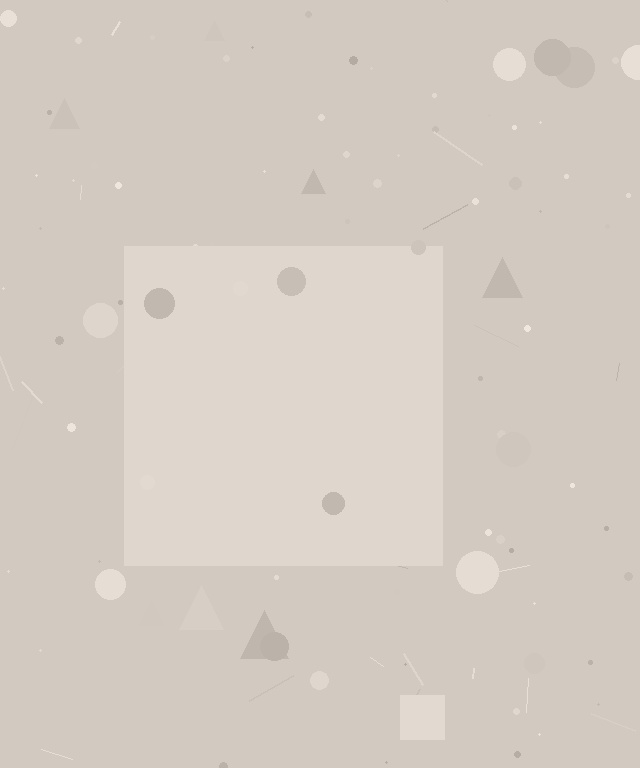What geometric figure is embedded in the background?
A square is embedded in the background.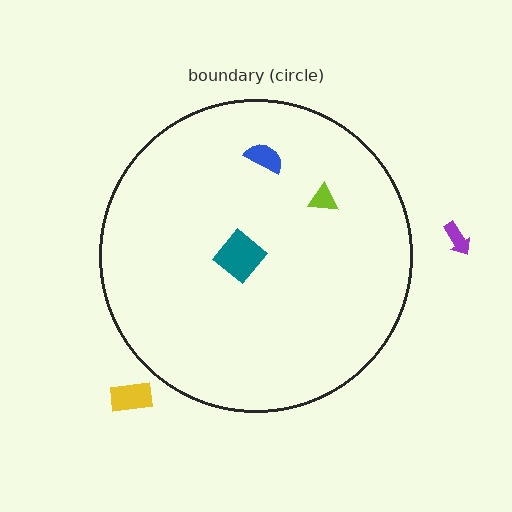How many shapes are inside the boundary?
3 inside, 2 outside.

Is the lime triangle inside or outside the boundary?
Inside.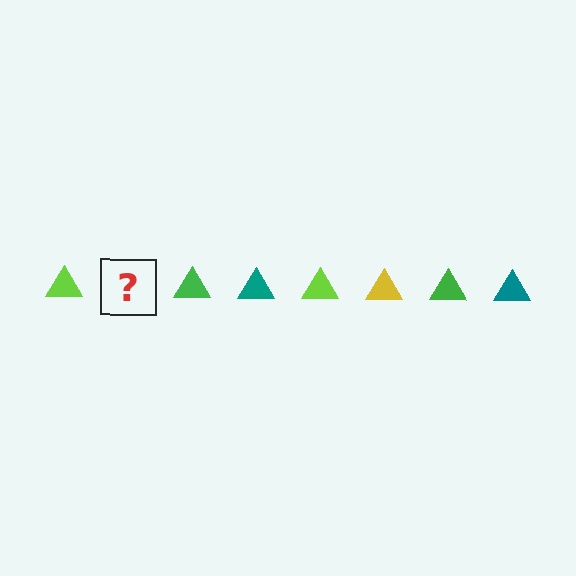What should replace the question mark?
The question mark should be replaced with a yellow triangle.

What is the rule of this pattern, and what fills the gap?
The rule is that the pattern cycles through lime, yellow, green, teal triangles. The gap should be filled with a yellow triangle.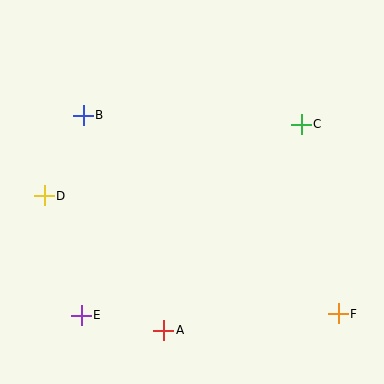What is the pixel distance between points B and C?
The distance between B and C is 218 pixels.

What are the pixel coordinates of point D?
Point D is at (44, 196).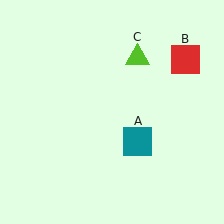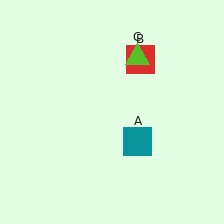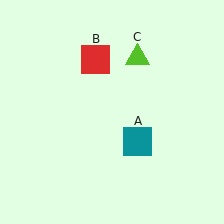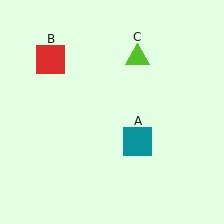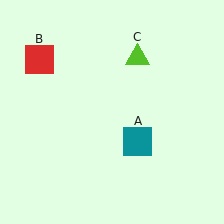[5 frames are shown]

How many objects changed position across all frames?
1 object changed position: red square (object B).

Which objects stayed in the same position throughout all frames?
Teal square (object A) and lime triangle (object C) remained stationary.